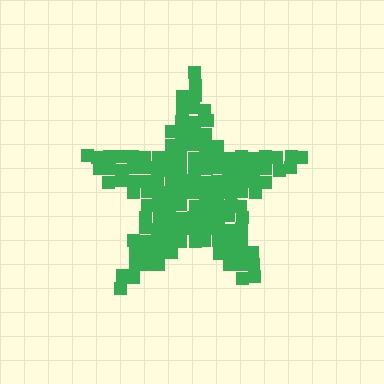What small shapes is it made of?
It is made of small squares.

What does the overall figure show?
The overall figure shows a star.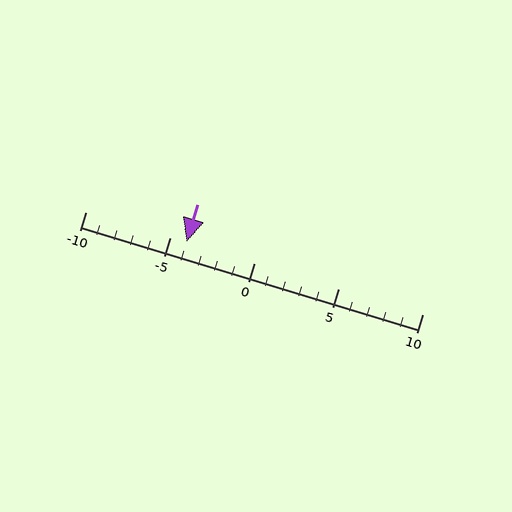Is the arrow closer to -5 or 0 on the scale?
The arrow is closer to -5.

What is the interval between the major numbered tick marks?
The major tick marks are spaced 5 units apart.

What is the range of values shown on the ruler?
The ruler shows values from -10 to 10.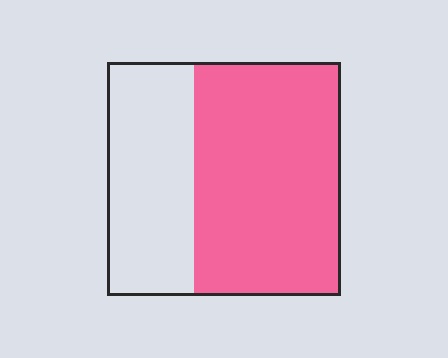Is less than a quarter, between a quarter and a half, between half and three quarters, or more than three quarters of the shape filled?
Between half and three quarters.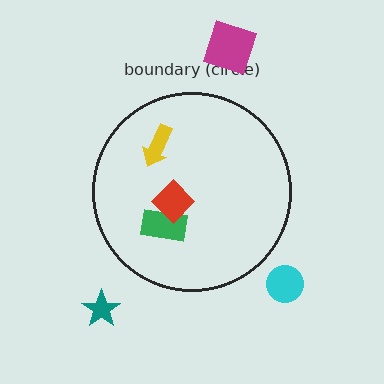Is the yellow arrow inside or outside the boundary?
Inside.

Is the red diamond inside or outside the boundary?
Inside.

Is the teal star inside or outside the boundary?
Outside.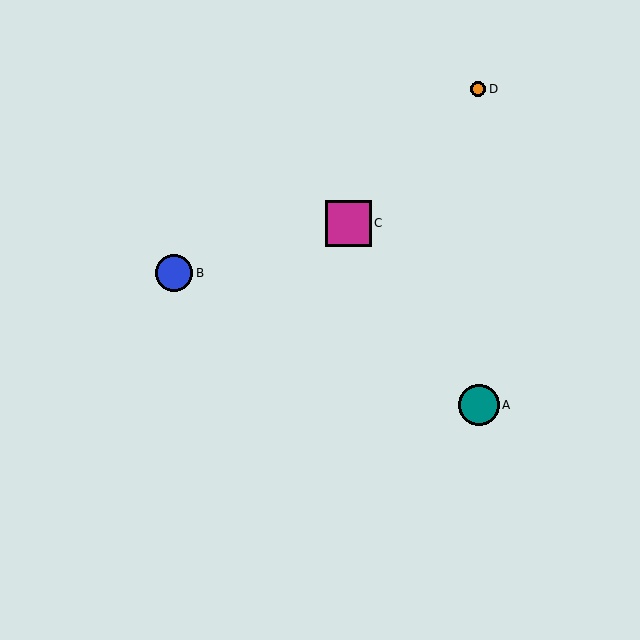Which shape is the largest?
The magenta square (labeled C) is the largest.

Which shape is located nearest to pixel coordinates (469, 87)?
The orange circle (labeled D) at (478, 89) is nearest to that location.